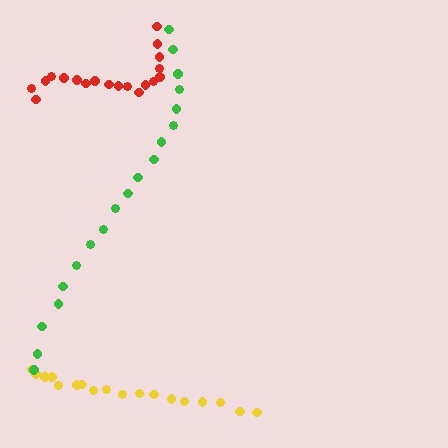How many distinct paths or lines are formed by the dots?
There are 3 distinct paths.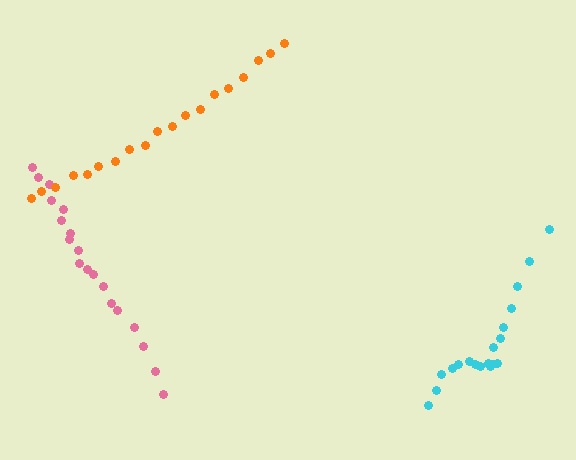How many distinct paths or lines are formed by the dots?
There are 3 distinct paths.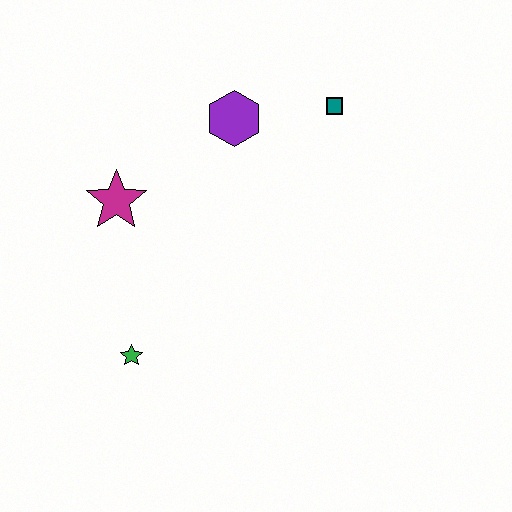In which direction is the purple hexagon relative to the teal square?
The purple hexagon is to the left of the teal square.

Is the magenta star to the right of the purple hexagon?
No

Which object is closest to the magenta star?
The purple hexagon is closest to the magenta star.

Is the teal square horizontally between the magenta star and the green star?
No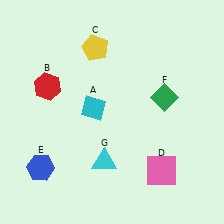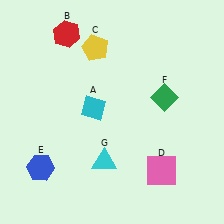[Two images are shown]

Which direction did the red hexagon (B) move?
The red hexagon (B) moved up.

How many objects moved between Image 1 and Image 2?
1 object moved between the two images.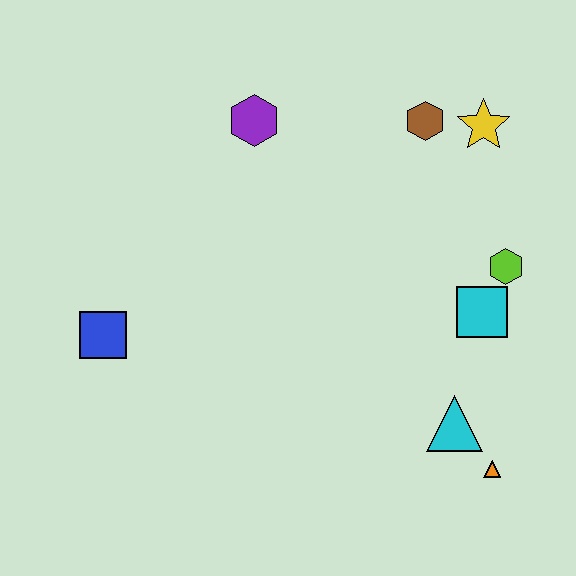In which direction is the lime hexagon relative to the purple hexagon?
The lime hexagon is to the right of the purple hexagon.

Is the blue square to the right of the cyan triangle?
No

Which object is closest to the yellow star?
The brown hexagon is closest to the yellow star.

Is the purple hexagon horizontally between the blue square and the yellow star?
Yes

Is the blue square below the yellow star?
Yes